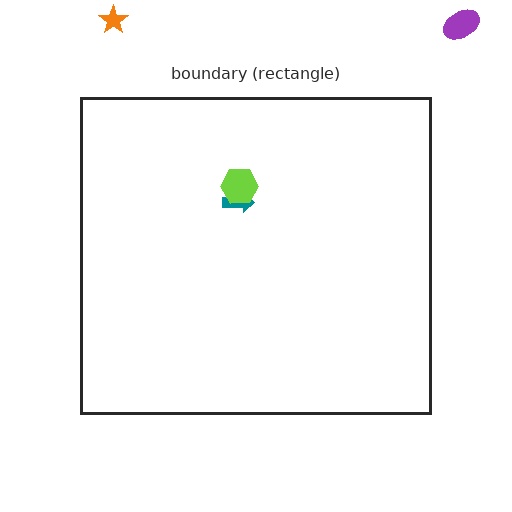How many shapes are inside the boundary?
2 inside, 2 outside.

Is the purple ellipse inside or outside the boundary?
Outside.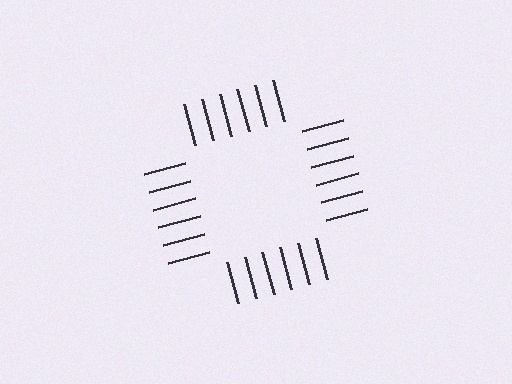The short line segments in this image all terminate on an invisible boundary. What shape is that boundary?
An illusory square — the line segments terminate on its edges but no continuous stroke is drawn.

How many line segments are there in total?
24 — 6 along each of the 4 edges.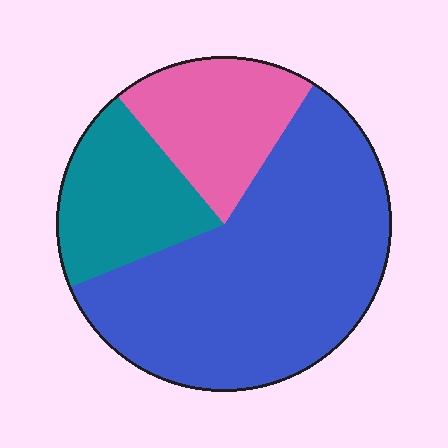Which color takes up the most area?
Blue, at roughly 60%.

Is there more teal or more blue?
Blue.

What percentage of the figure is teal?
Teal covers 20% of the figure.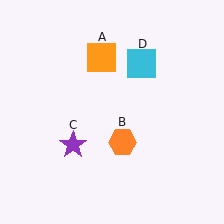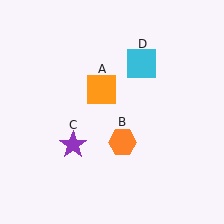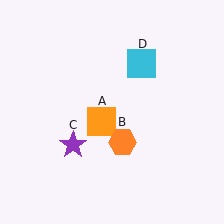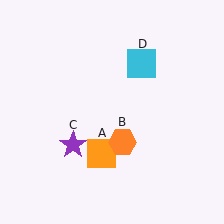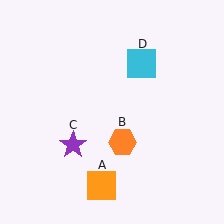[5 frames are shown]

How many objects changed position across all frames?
1 object changed position: orange square (object A).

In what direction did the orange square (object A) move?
The orange square (object A) moved down.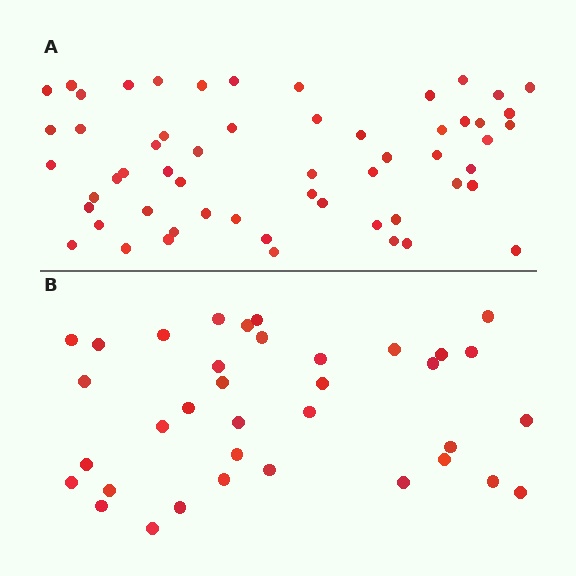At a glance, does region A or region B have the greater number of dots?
Region A (the top region) has more dots.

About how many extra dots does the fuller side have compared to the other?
Region A has approximately 20 more dots than region B.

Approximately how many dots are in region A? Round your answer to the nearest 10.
About 60 dots. (The exact count is 57, which rounds to 60.)